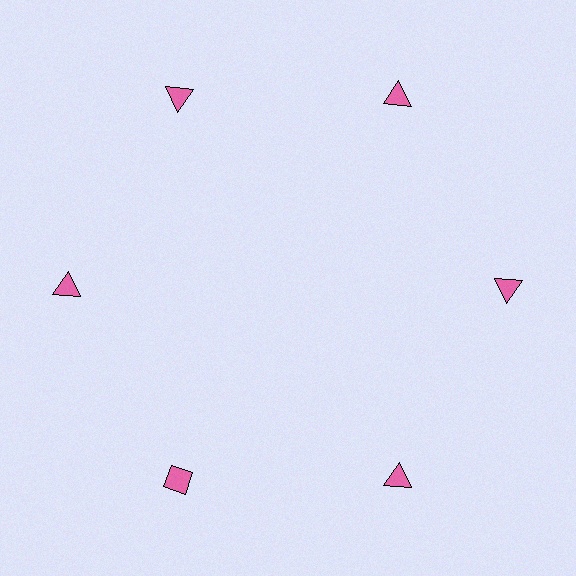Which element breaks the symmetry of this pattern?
The pink diamond at roughly the 7 o'clock position breaks the symmetry. All other shapes are pink triangles.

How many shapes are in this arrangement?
There are 6 shapes arranged in a ring pattern.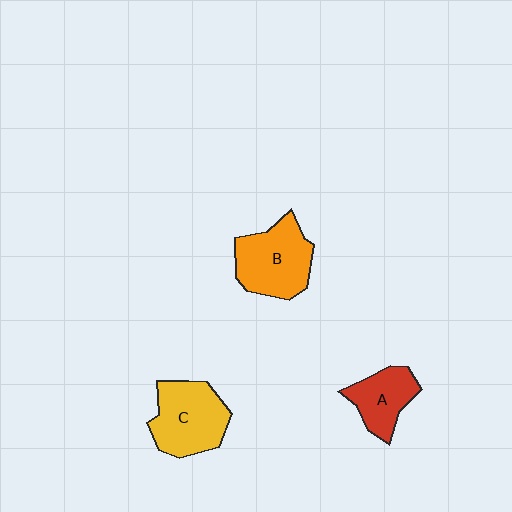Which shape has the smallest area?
Shape A (red).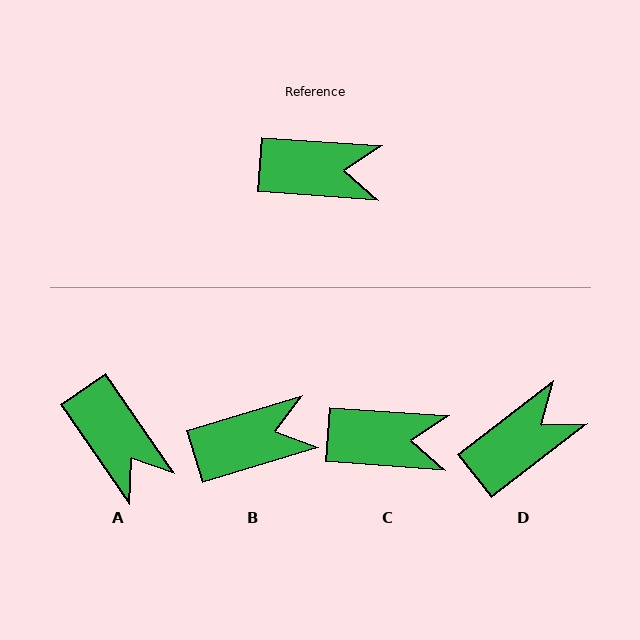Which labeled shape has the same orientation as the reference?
C.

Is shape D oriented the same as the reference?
No, it is off by about 42 degrees.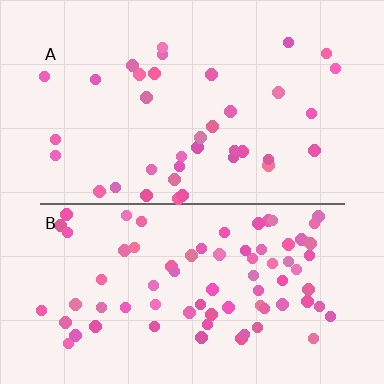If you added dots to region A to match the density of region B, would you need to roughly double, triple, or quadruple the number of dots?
Approximately double.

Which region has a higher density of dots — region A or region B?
B (the bottom).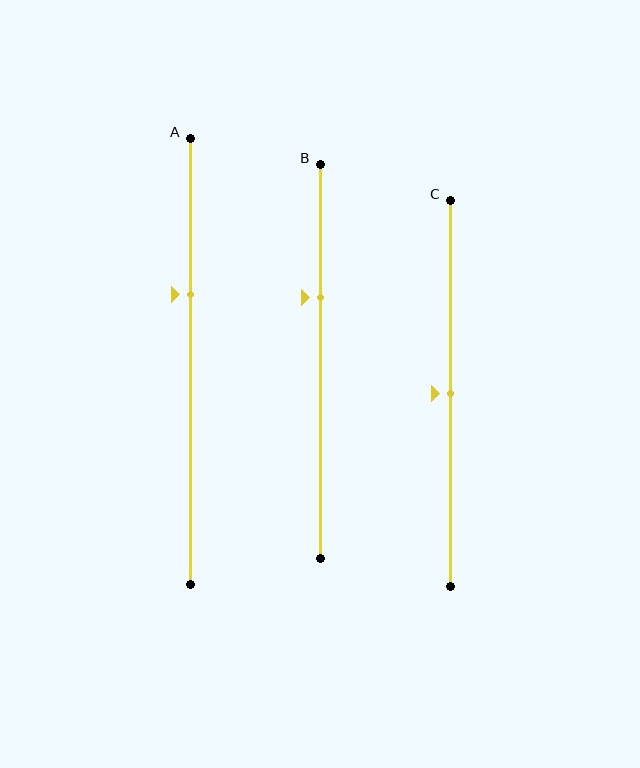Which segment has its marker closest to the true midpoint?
Segment C has its marker closest to the true midpoint.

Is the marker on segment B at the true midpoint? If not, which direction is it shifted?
No, the marker on segment B is shifted upward by about 16% of the segment length.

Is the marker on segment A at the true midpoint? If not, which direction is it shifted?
No, the marker on segment A is shifted upward by about 15% of the segment length.